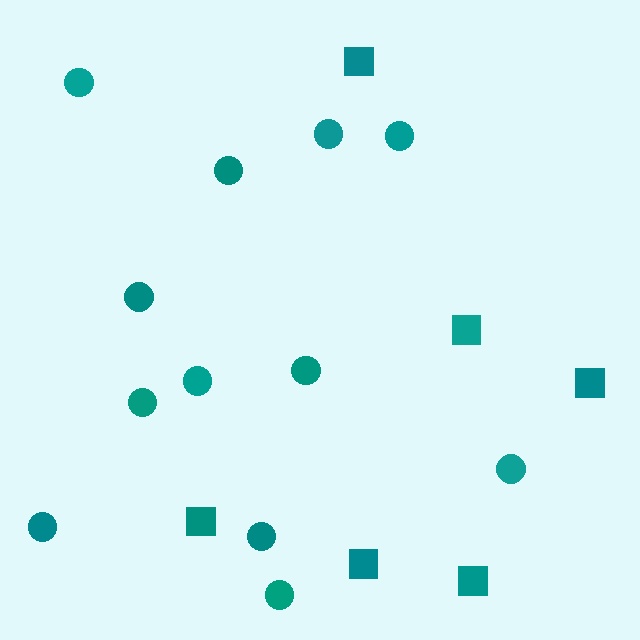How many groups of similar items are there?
There are 2 groups: one group of squares (6) and one group of circles (12).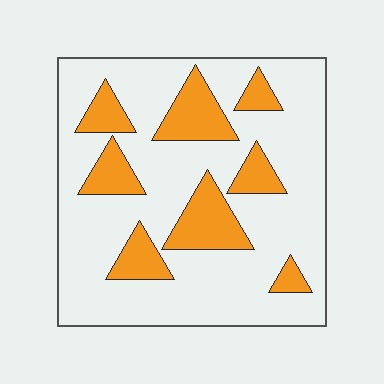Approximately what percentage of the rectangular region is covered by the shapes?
Approximately 25%.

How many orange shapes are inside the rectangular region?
8.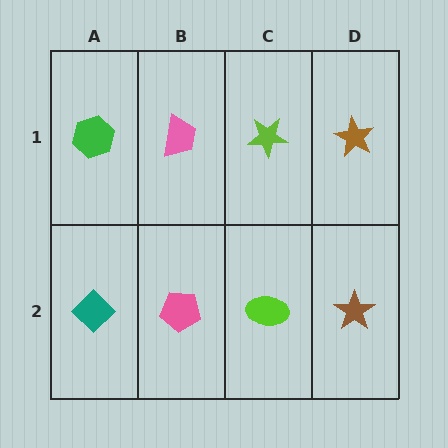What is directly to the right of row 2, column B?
A lime ellipse.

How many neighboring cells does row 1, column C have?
3.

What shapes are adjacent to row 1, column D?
A brown star (row 2, column D), a lime star (row 1, column C).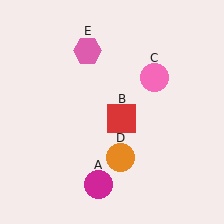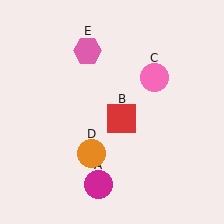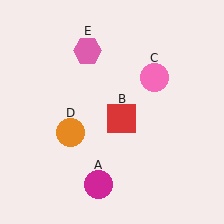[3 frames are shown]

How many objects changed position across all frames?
1 object changed position: orange circle (object D).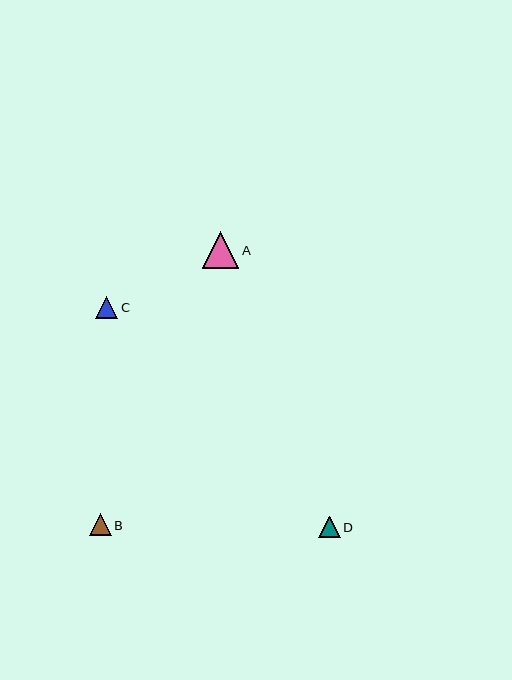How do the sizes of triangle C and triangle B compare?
Triangle C and triangle B are approximately the same size.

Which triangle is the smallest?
Triangle D is the smallest with a size of approximately 21 pixels.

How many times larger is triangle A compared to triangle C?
Triangle A is approximately 1.7 times the size of triangle C.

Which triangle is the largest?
Triangle A is the largest with a size of approximately 37 pixels.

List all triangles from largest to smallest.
From largest to smallest: A, C, B, D.